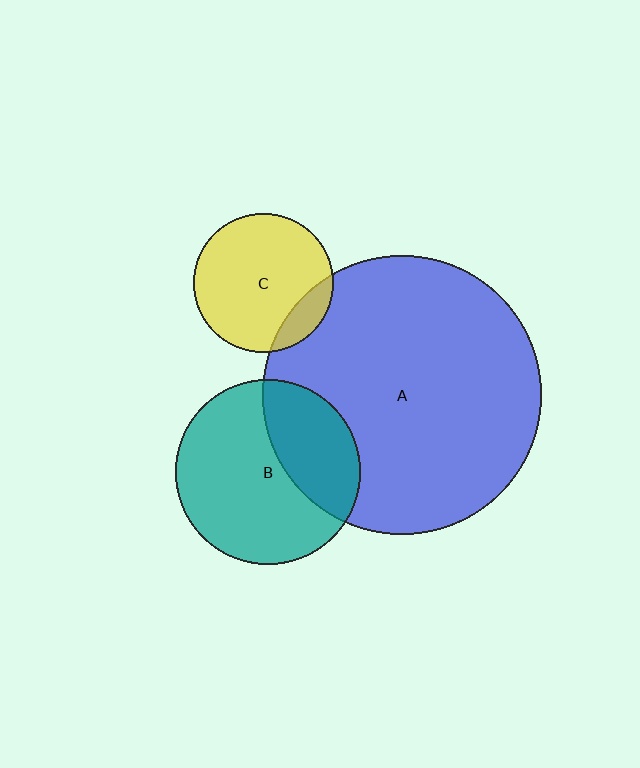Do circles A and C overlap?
Yes.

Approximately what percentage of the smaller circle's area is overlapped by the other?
Approximately 15%.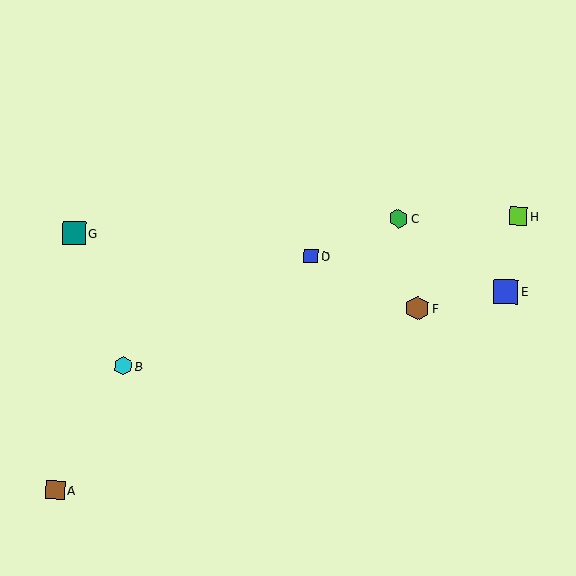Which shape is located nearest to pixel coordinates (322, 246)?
The blue square (labeled D) at (311, 256) is nearest to that location.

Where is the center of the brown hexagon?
The center of the brown hexagon is at (417, 308).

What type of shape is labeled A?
Shape A is a brown square.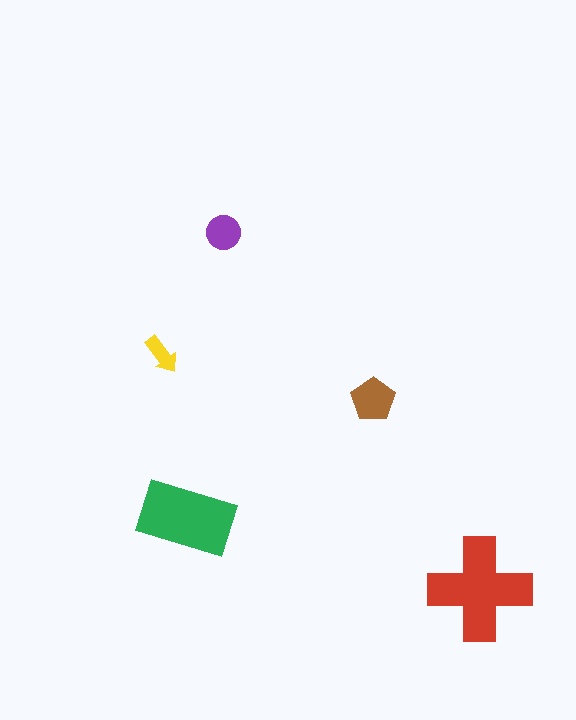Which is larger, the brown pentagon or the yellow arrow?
The brown pentagon.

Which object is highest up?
The purple circle is topmost.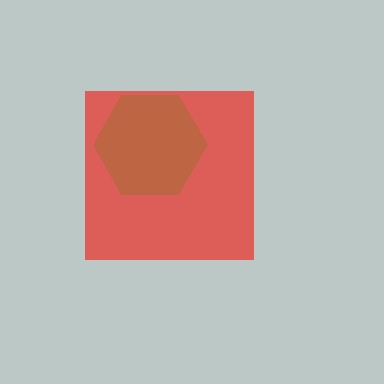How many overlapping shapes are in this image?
There are 2 overlapping shapes in the image.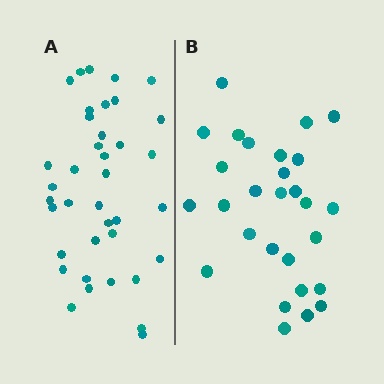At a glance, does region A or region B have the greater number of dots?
Region A (the left region) has more dots.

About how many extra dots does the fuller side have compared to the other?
Region A has roughly 10 or so more dots than region B.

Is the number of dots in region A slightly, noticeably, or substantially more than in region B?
Region A has noticeably more, but not dramatically so. The ratio is roughly 1.4 to 1.